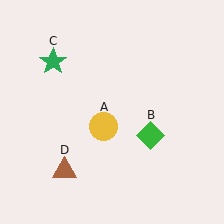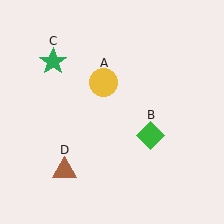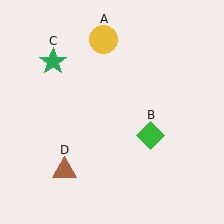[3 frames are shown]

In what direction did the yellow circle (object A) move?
The yellow circle (object A) moved up.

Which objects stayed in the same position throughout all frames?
Green diamond (object B) and green star (object C) and brown triangle (object D) remained stationary.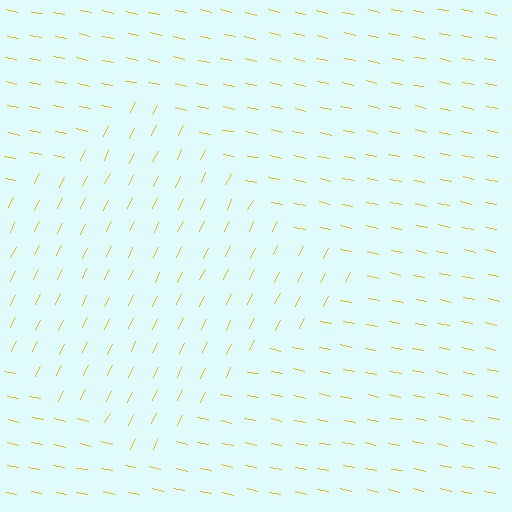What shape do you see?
I see a diamond.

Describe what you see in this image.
The image is filled with small yellow line segments. A diamond region in the image has lines oriented differently from the surrounding lines, creating a visible texture boundary.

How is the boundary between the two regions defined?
The boundary is defined purely by a change in line orientation (approximately 75 degrees difference). All lines are the same color and thickness.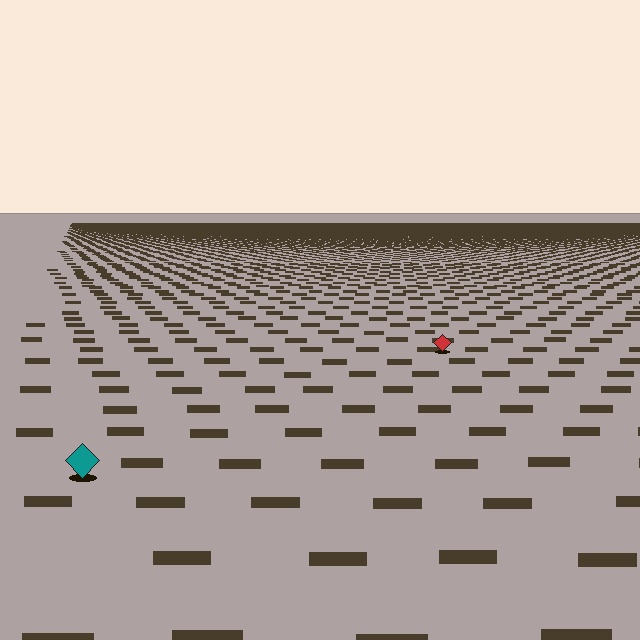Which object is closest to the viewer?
The teal diamond is closest. The texture marks near it are larger and more spread out.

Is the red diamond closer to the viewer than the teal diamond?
No. The teal diamond is closer — you can tell from the texture gradient: the ground texture is coarser near it.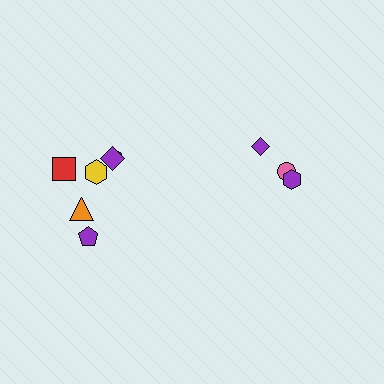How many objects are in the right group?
There are 3 objects.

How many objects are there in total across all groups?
There are 9 objects.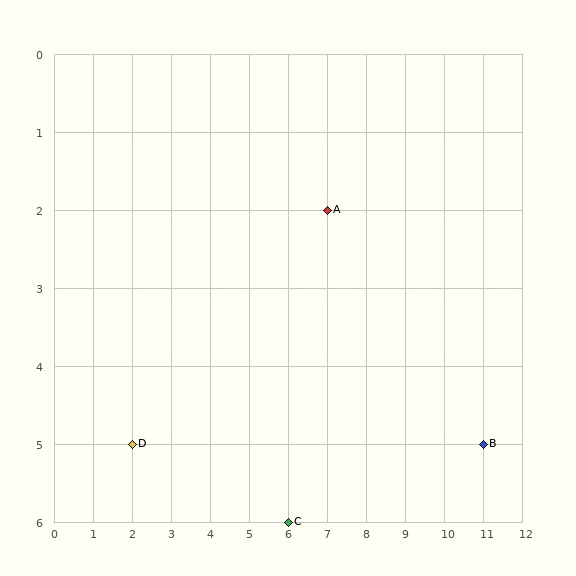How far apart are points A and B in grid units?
Points A and B are 4 columns and 3 rows apart (about 5.0 grid units diagonally).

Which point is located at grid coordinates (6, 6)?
Point C is at (6, 6).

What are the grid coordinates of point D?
Point D is at grid coordinates (2, 5).